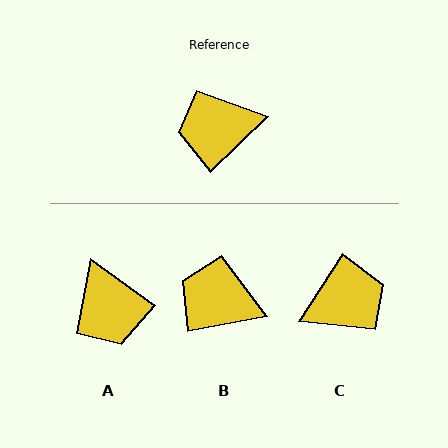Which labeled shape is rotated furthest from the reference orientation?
C, about 166 degrees away.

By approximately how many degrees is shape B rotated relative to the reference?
Approximately 33 degrees clockwise.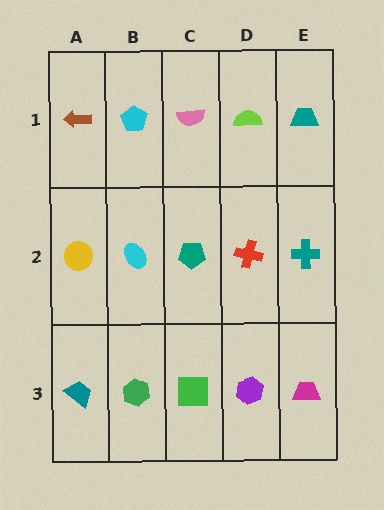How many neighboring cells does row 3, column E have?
2.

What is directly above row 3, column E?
A teal cross.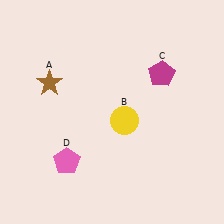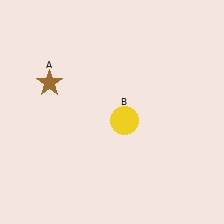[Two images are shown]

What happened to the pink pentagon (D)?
The pink pentagon (D) was removed in Image 2. It was in the bottom-left area of Image 1.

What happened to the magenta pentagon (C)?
The magenta pentagon (C) was removed in Image 2. It was in the top-right area of Image 1.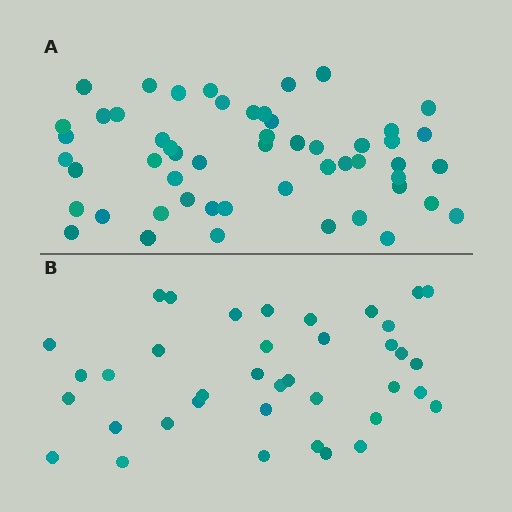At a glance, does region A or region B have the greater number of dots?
Region A (the top region) has more dots.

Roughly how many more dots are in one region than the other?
Region A has approximately 15 more dots than region B.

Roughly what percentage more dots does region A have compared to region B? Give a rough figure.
About 40% more.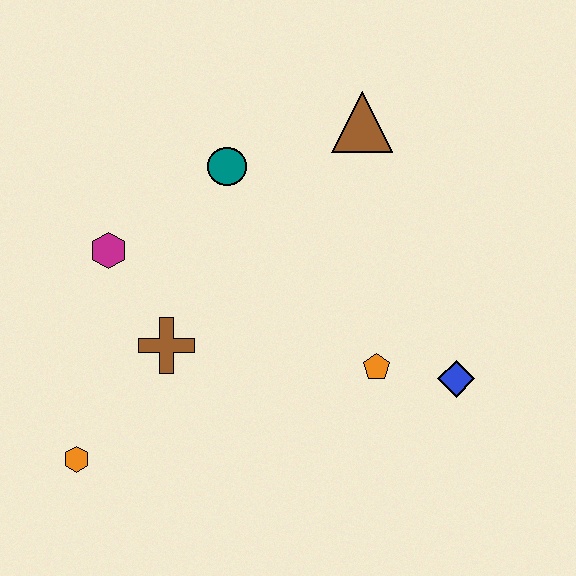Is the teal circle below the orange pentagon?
No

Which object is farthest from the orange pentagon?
The orange hexagon is farthest from the orange pentagon.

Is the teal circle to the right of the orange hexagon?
Yes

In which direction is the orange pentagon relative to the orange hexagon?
The orange pentagon is to the right of the orange hexagon.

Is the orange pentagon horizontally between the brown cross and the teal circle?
No